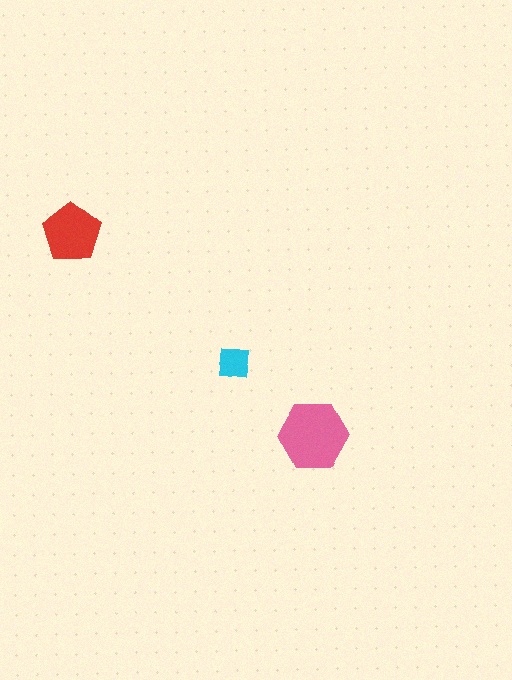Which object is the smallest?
The cyan square.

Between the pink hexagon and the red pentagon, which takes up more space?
The pink hexagon.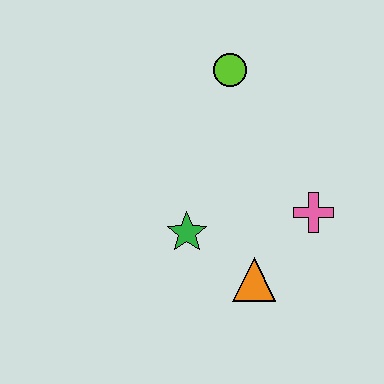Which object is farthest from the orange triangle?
The lime circle is farthest from the orange triangle.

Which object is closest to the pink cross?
The orange triangle is closest to the pink cross.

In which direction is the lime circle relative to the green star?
The lime circle is above the green star.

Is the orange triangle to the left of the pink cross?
Yes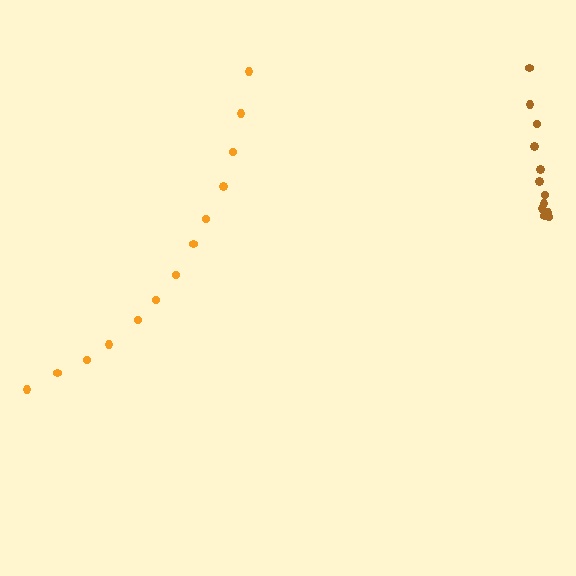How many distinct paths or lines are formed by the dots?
There are 2 distinct paths.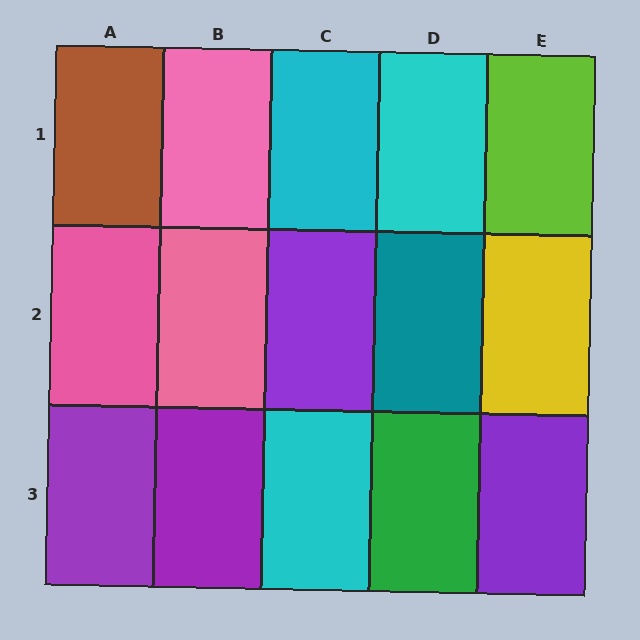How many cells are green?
1 cell is green.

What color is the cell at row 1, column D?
Cyan.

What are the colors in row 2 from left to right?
Pink, pink, purple, teal, yellow.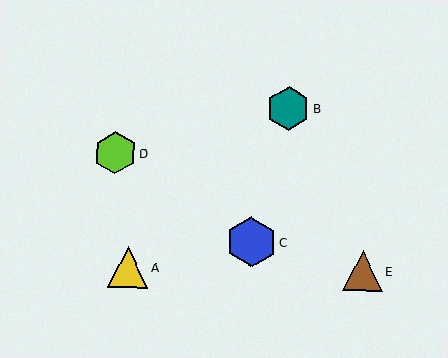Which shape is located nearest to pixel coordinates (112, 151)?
The lime hexagon (labeled D) at (115, 153) is nearest to that location.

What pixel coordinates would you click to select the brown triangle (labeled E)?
Click at (363, 271) to select the brown triangle E.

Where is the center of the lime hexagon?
The center of the lime hexagon is at (115, 153).